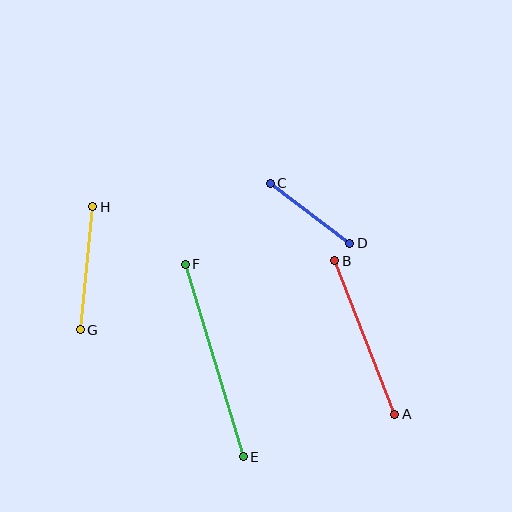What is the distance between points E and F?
The distance is approximately 201 pixels.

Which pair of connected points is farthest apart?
Points E and F are farthest apart.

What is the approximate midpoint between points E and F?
The midpoint is at approximately (214, 361) pixels.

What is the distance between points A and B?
The distance is approximately 165 pixels.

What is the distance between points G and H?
The distance is approximately 124 pixels.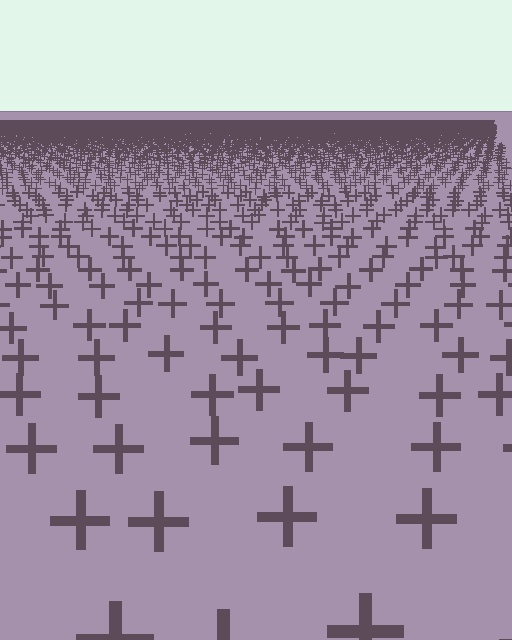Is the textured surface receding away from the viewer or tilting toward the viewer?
The surface is receding away from the viewer. Texture elements get smaller and denser toward the top.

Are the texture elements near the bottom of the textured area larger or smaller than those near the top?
Larger. Near the bottom, elements are closer to the viewer and appear at a bigger on-screen size.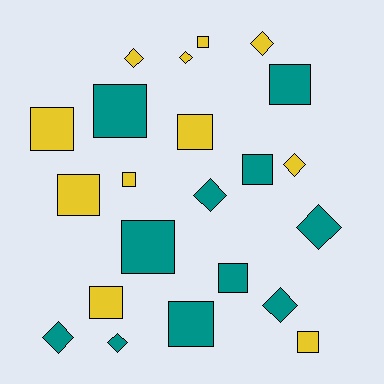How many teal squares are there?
There are 6 teal squares.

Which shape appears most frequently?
Square, with 13 objects.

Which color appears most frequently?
Yellow, with 11 objects.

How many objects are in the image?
There are 22 objects.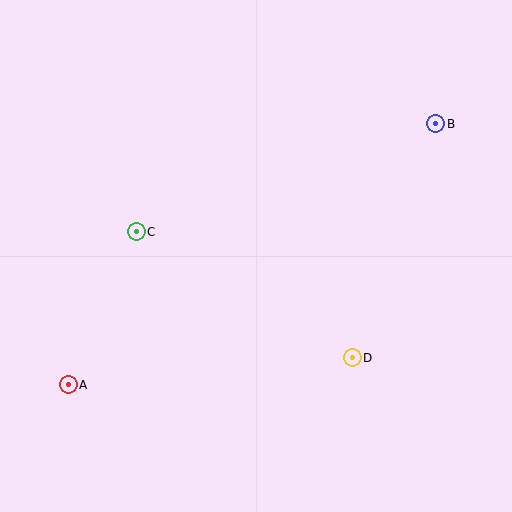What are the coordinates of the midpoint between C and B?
The midpoint between C and B is at (286, 178).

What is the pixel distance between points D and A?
The distance between D and A is 285 pixels.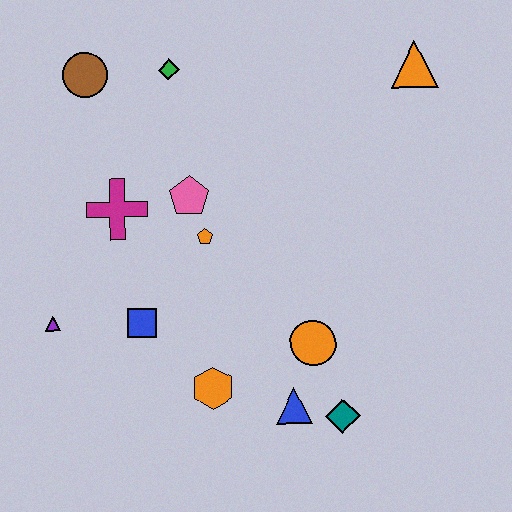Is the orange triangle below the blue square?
No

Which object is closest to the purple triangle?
The blue square is closest to the purple triangle.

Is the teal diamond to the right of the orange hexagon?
Yes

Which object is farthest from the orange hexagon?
The orange triangle is farthest from the orange hexagon.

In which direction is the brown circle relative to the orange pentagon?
The brown circle is above the orange pentagon.